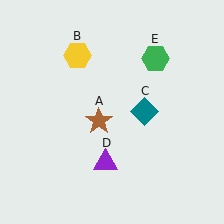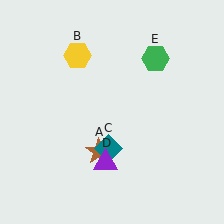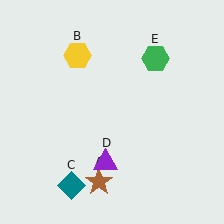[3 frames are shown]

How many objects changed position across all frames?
2 objects changed position: brown star (object A), teal diamond (object C).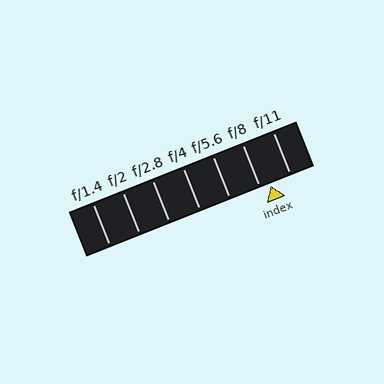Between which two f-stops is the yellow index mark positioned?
The index mark is between f/8 and f/11.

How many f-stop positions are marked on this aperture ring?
There are 7 f-stop positions marked.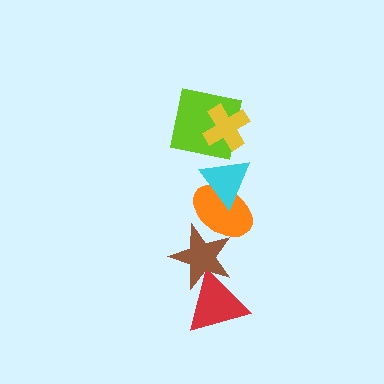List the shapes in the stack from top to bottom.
From top to bottom: the yellow cross, the lime square, the cyan triangle, the orange ellipse, the brown star, the red triangle.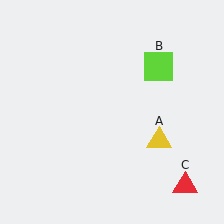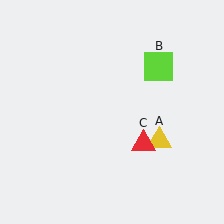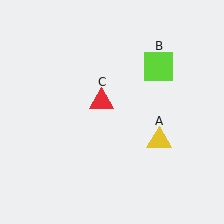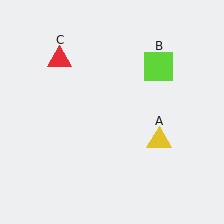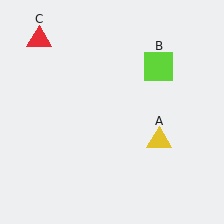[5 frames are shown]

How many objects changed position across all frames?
1 object changed position: red triangle (object C).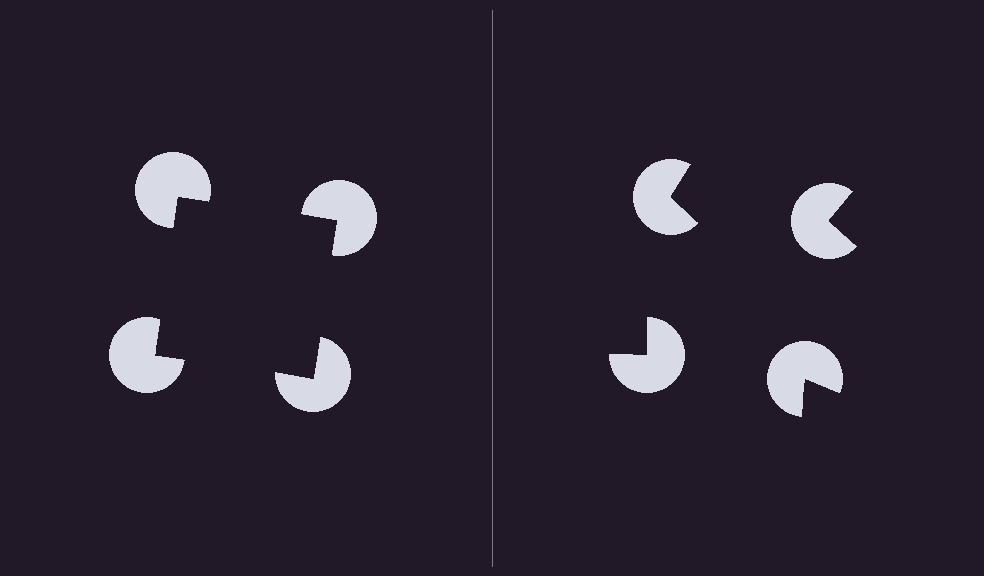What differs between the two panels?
The pac-man discs are positioned identically on both sides; only the wedge orientations differ. On the left they align to a square; on the right they are misaligned.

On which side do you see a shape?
An illusory square appears on the left side. On the right side the wedge cuts are rotated, so no coherent shape forms.